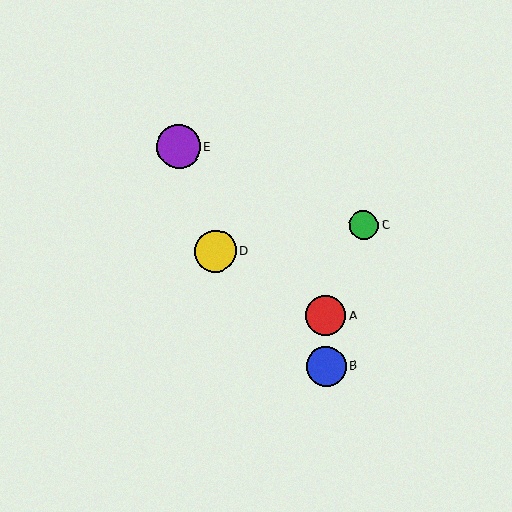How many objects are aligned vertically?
2 objects (A, B) are aligned vertically.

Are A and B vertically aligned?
Yes, both are at x≈326.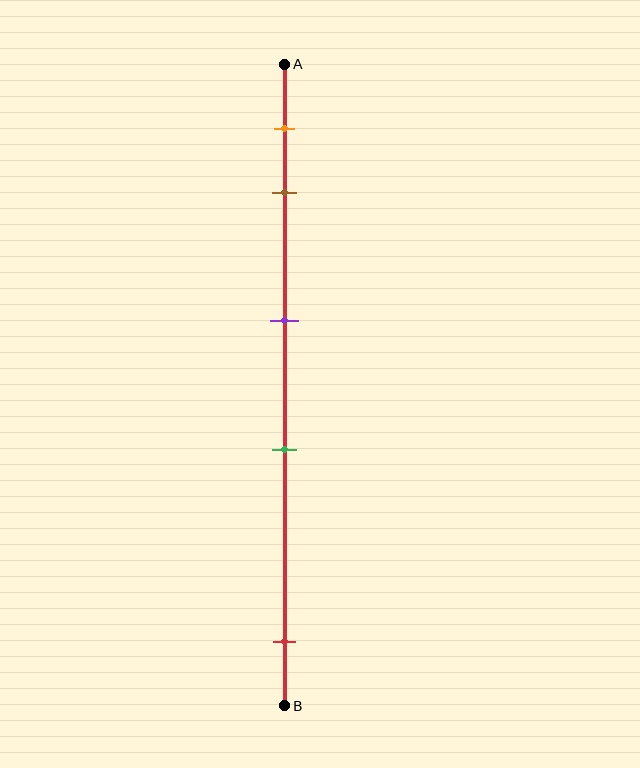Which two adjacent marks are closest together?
The orange and brown marks are the closest adjacent pair.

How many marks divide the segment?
There are 5 marks dividing the segment.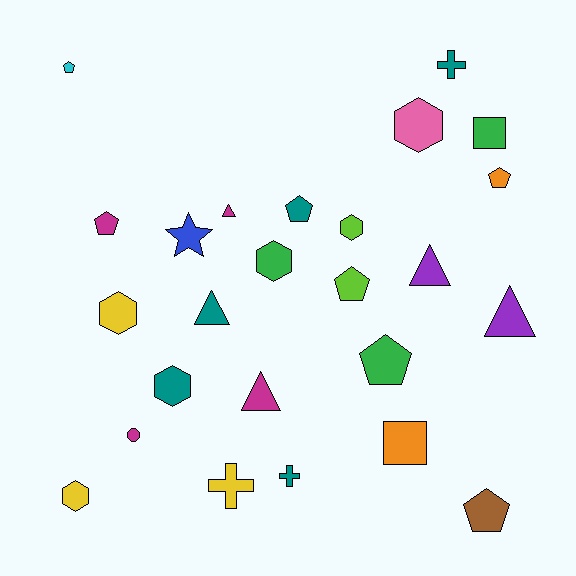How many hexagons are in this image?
There are 6 hexagons.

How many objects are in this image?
There are 25 objects.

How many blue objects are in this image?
There is 1 blue object.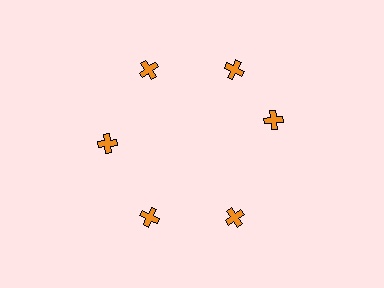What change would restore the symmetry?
The symmetry would be restored by rotating it back into even spacing with its neighbors so that all 6 crosses sit at equal angles and equal distance from the center.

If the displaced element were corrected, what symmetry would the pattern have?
It would have 6-fold rotational symmetry — the pattern would map onto itself every 60 degrees.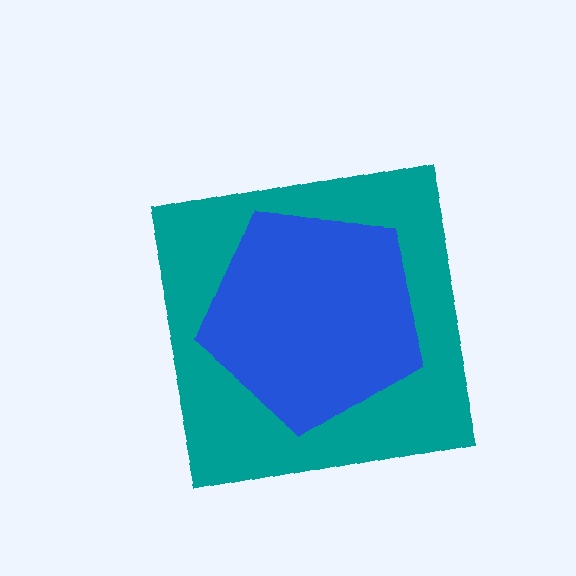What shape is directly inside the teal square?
The blue pentagon.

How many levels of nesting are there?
2.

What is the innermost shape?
The blue pentagon.